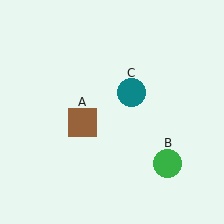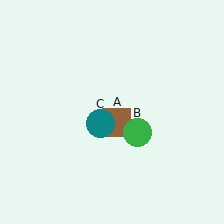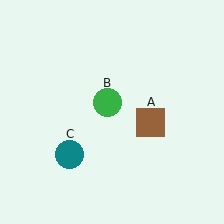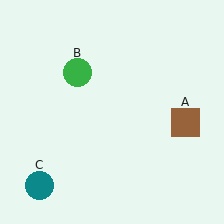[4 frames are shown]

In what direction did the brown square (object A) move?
The brown square (object A) moved right.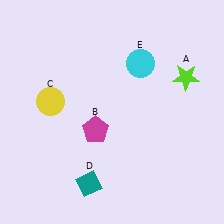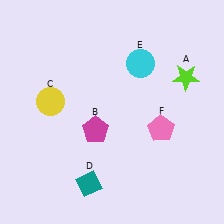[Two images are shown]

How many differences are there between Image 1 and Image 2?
There is 1 difference between the two images.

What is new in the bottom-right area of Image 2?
A pink pentagon (F) was added in the bottom-right area of Image 2.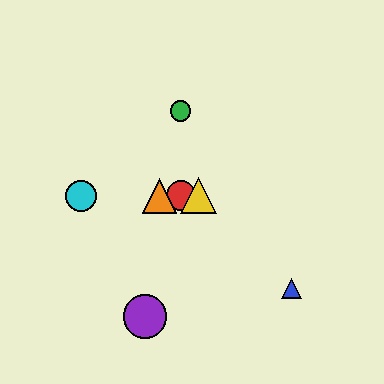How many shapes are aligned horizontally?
4 shapes (the red circle, the yellow triangle, the orange triangle, the cyan circle) are aligned horizontally.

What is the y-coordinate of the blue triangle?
The blue triangle is at y≈288.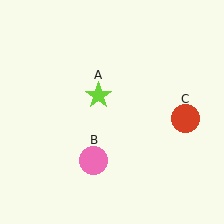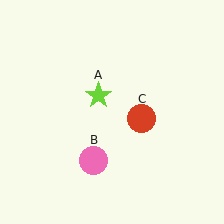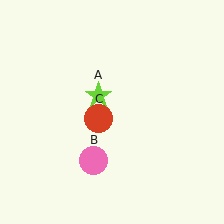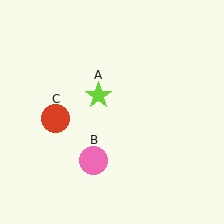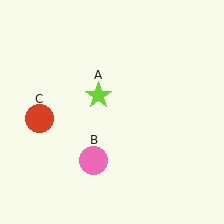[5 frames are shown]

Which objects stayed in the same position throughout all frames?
Lime star (object A) and pink circle (object B) remained stationary.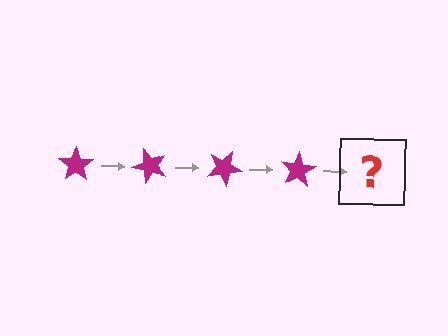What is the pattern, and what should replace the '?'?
The pattern is that the star rotates 50 degrees each step. The '?' should be a magenta star rotated 200 degrees.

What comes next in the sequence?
The next element should be a magenta star rotated 200 degrees.